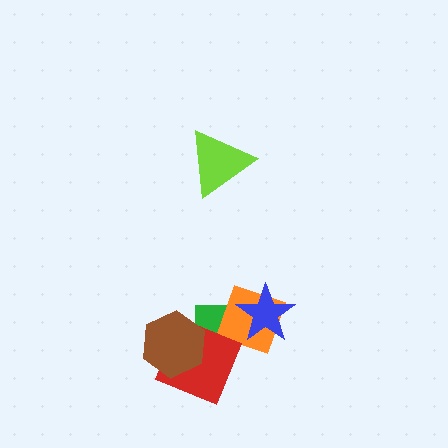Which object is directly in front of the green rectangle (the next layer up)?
The orange diamond is directly in front of the green rectangle.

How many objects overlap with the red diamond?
3 objects overlap with the red diamond.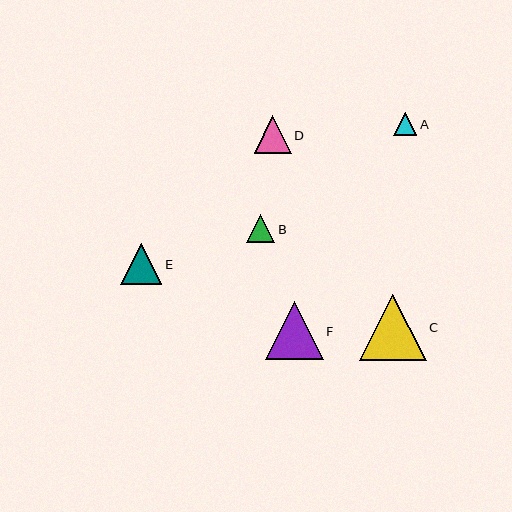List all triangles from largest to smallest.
From largest to smallest: C, F, E, D, B, A.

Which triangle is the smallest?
Triangle A is the smallest with a size of approximately 23 pixels.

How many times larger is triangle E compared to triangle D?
Triangle E is approximately 1.1 times the size of triangle D.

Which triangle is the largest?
Triangle C is the largest with a size of approximately 66 pixels.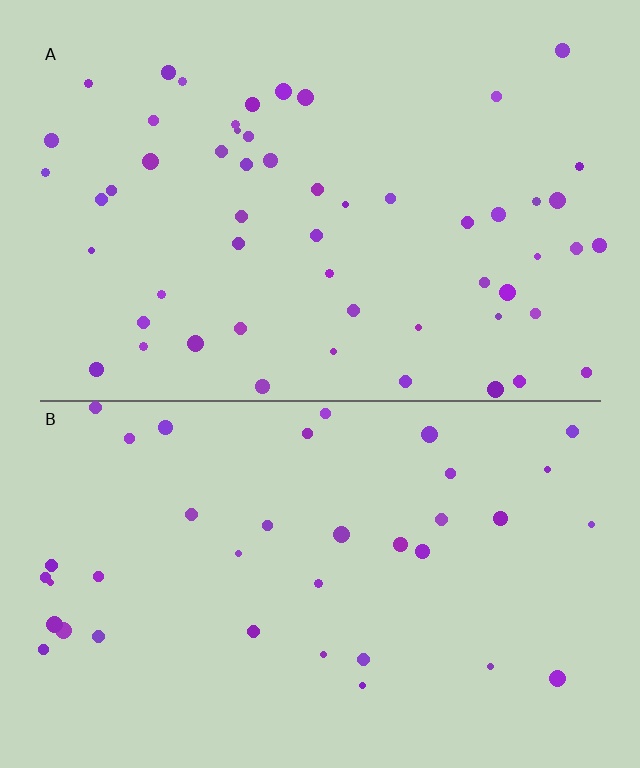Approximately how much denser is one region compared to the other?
Approximately 1.5× — region A over region B.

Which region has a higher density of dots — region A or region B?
A (the top).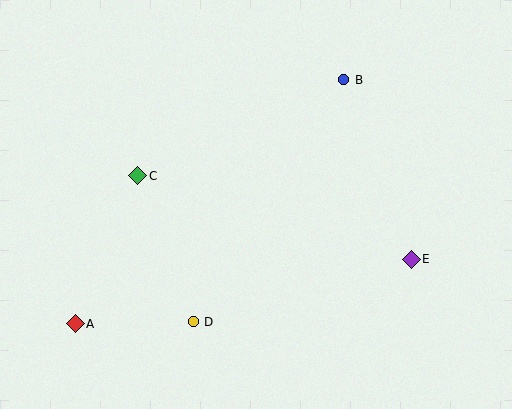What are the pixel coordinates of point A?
Point A is at (75, 324).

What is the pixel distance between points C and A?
The distance between C and A is 160 pixels.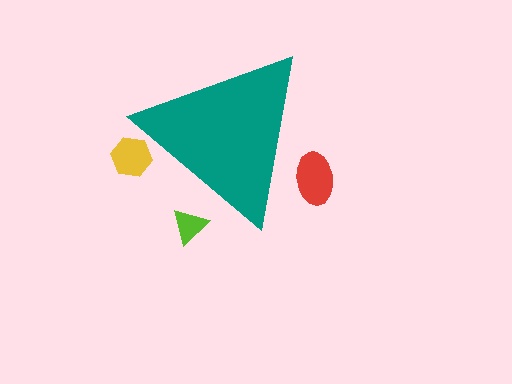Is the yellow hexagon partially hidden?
Yes, the yellow hexagon is partially hidden behind the teal triangle.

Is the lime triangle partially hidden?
Yes, the lime triangle is partially hidden behind the teal triangle.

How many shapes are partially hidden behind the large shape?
3 shapes are partially hidden.